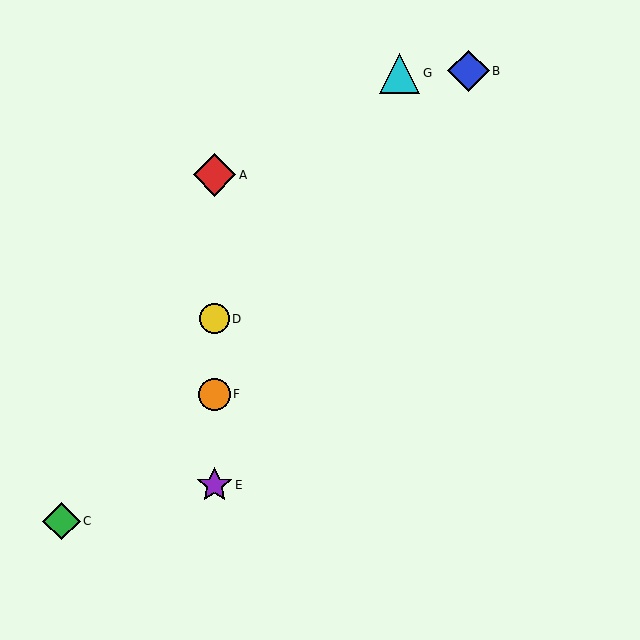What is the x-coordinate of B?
Object B is at x≈469.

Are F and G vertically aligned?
No, F is at x≈215 and G is at x≈400.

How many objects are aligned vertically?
4 objects (A, D, E, F) are aligned vertically.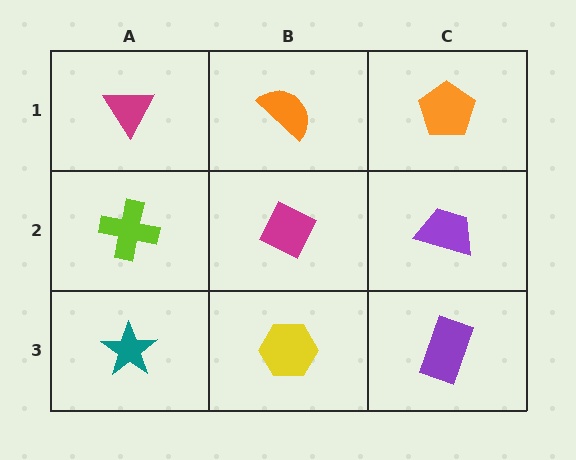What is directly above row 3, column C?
A purple trapezoid.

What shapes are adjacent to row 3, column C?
A purple trapezoid (row 2, column C), a yellow hexagon (row 3, column B).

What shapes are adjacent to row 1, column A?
A lime cross (row 2, column A), an orange semicircle (row 1, column B).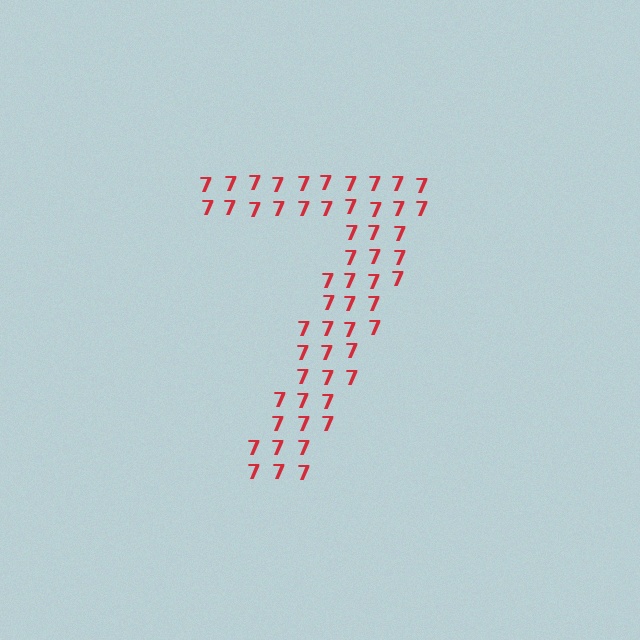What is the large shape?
The large shape is the digit 7.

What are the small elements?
The small elements are digit 7's.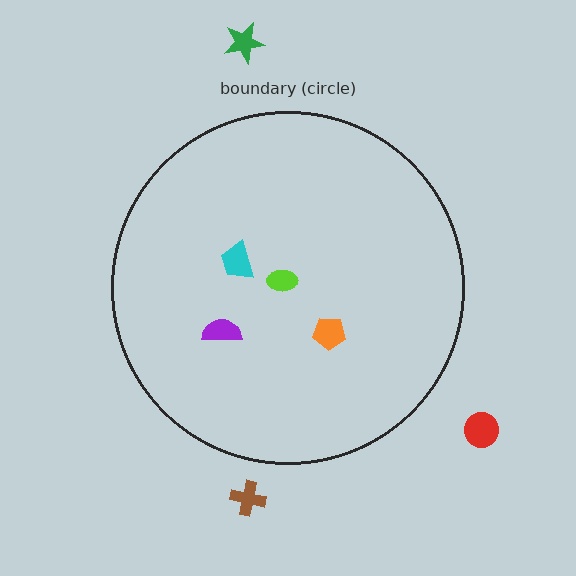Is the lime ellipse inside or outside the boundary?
Inside.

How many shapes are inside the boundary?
4 inside, 3 outside.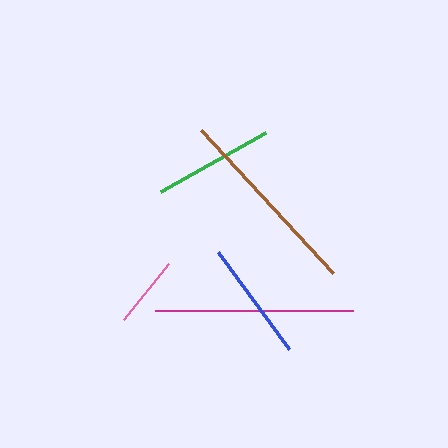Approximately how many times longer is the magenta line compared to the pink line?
The magenta line is approximately 2.8 times the length of the pink line.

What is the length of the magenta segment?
The magenta segment is approximately 198 pixels long.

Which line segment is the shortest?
The pink line is the shortest at approximately 72 pixels.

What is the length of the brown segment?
The brown segment is approximately 194 pixels long.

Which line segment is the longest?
The magenta line is the longest at approximately 198 pixels.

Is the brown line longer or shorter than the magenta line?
The magenta line is longer than the brown line.